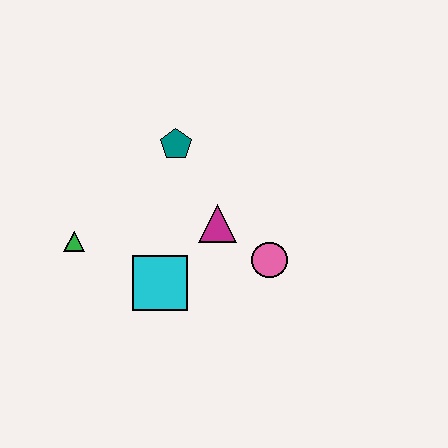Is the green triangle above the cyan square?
Yes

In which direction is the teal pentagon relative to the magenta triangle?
The teal pentagon is above the magenta triangle.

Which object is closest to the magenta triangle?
The pink circle is closest to the magenta triangle.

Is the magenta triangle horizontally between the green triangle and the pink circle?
Yes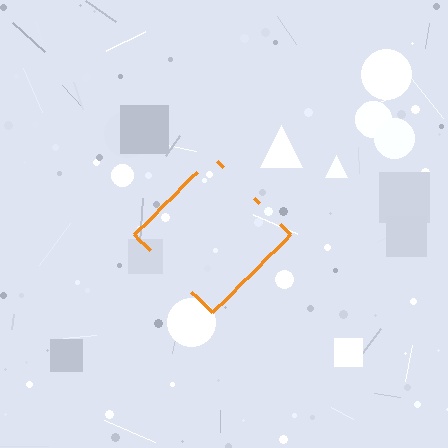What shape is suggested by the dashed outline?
The dashed outline suggests a diamond.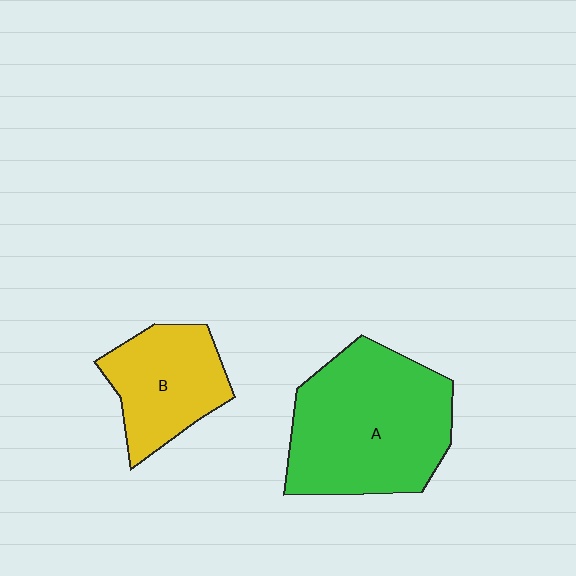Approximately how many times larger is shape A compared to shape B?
Approximately 1.8 times.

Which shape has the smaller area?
Shape B (yellow).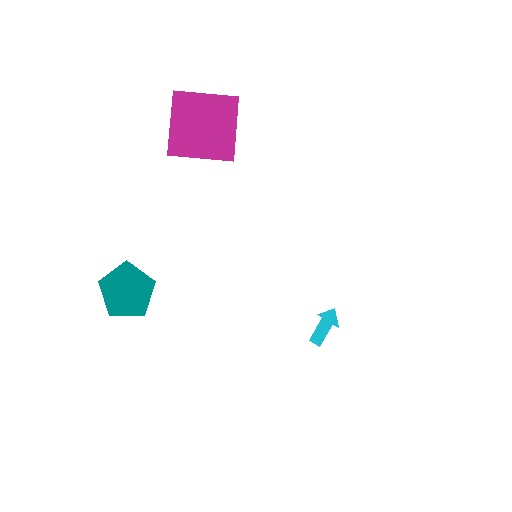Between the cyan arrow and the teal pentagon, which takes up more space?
The teal pentagon.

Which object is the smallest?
The cyan arrow.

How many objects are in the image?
There are 3 objects in the image.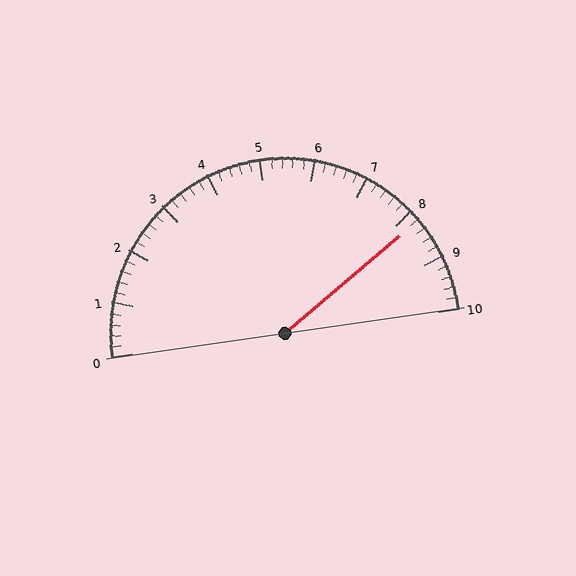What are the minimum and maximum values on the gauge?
The gauge ranges from 0 to 10.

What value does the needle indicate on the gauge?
The needle indicates approximately 8.2.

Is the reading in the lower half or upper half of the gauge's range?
The reading is in the upper half of the range (0 to 10).